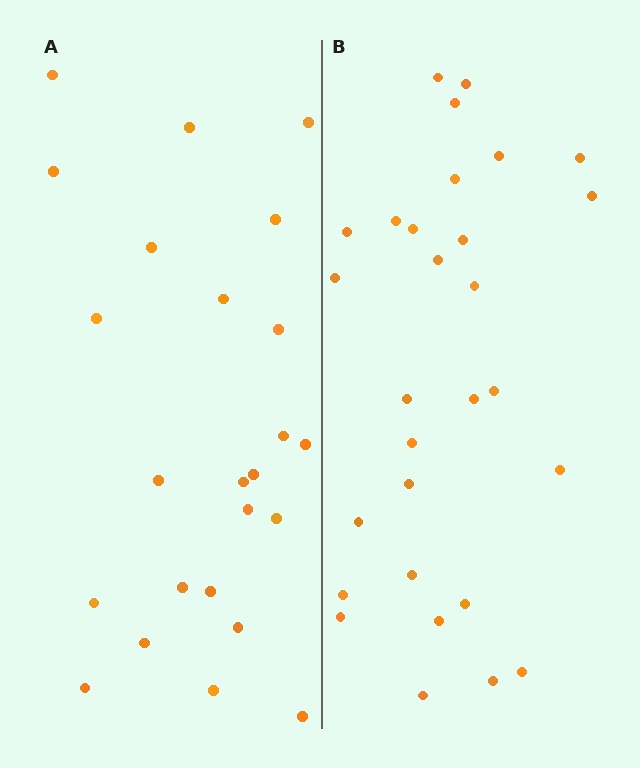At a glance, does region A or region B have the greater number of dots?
Region B (the right region) has more dots.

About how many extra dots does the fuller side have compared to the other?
Region B has about 5 more dots than region A.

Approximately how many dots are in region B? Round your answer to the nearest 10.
About 30 dots. (The exact count is 29, which rounds to 30.)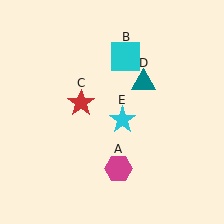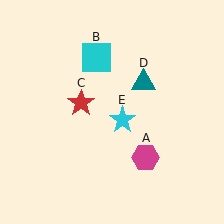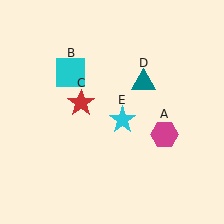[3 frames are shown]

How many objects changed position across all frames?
2 objects changed position: magenta hexagon (object A), cyan square (object B).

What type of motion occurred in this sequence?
The magenta hexagon (object A), cyan square (object B) rotated counterclockwise around the center of the scene.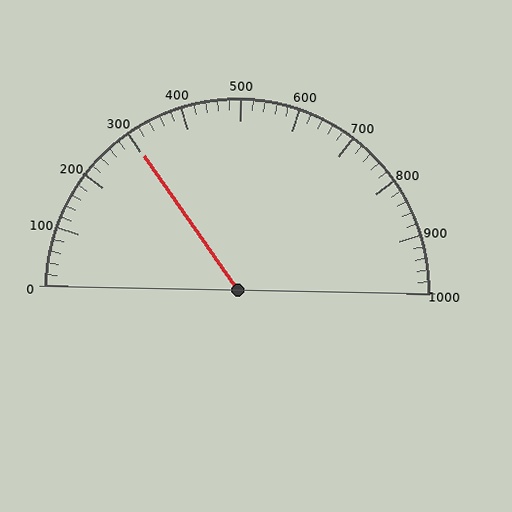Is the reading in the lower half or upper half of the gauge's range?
The reading is in the lower half of the range (0 to 1000).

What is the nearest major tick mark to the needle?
The nearest major tick mark is 300.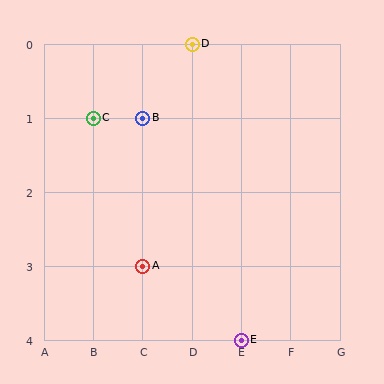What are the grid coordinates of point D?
Point D is at grid coordinates (D, 0).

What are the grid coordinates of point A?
Point A is at grid coordinates (C, 3).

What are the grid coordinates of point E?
Point E is at grid coordinates (E, 4).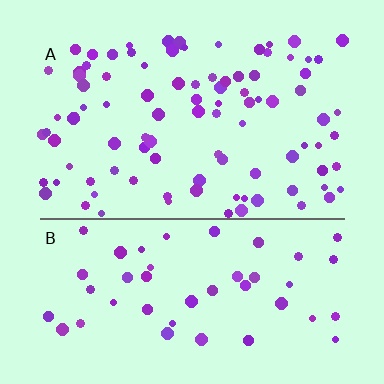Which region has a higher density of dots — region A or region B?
A (the top).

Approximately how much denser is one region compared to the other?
Approximately 2.0× — region A over region B.